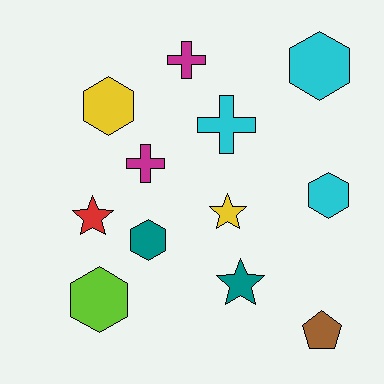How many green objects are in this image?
There are no green objects.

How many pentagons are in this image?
There is 1 pentagon.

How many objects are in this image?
There are 12 objects.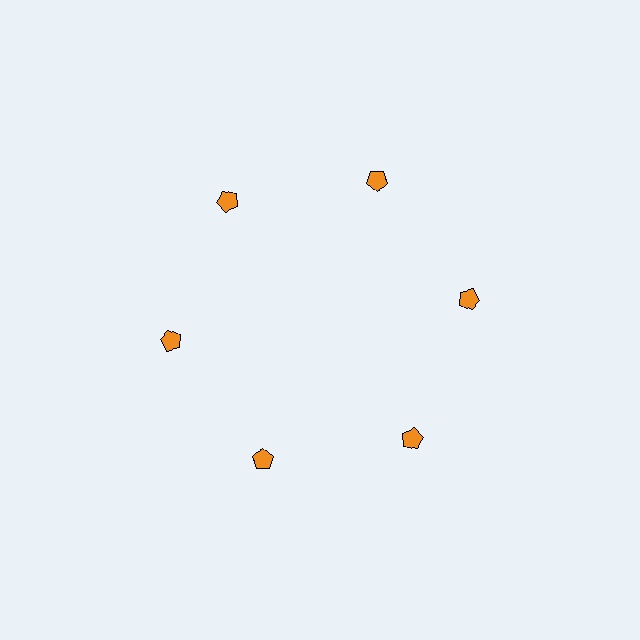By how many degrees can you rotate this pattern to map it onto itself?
The pattern maps onto itself every 60 degrees of rotation.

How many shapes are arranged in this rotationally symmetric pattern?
There are 6 shapes, arranged in 6 groups of 1.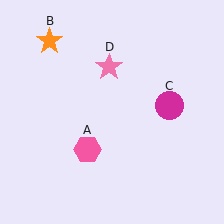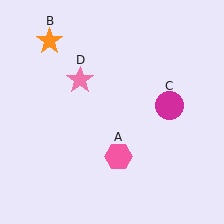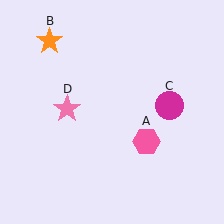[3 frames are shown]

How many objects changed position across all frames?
2 objects changed position: pink hexagon (object A), pink star (object D).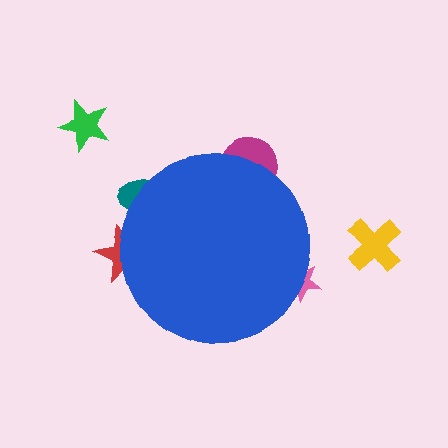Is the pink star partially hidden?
Yes, the pink star is partially hidden behind the blue circle.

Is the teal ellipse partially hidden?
Yes, the teal ellipse is partially hidden behind the blue circle.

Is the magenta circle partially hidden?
Yes, the magenta circle is partially hidden behind the blue circle.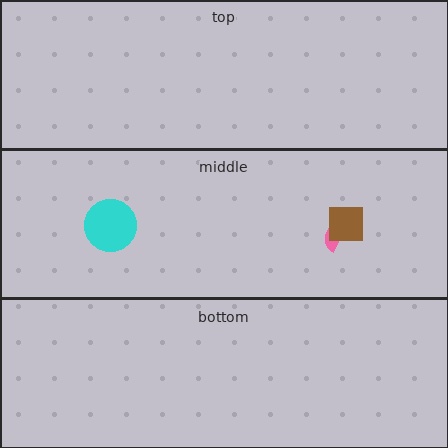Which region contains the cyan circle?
The middle region.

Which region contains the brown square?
The middle region.